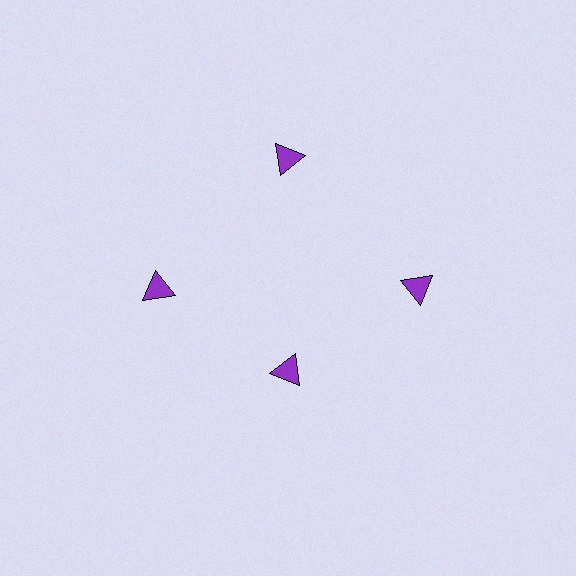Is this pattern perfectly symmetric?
No. The 4 purple triangles are arranged in a ring, but one element near the 6 o'clock position is pulled inward toward the center, breaking the 4-fold rotational symmetry.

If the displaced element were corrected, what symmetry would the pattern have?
It would have 4-fold rotational symmetry — the pattern would map onto itself every 90 degrees.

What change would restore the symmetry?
The symmetry would be restored by moving it outward, back onto the ring so that all 4 triangles sit at equal angles and equal distance from the center.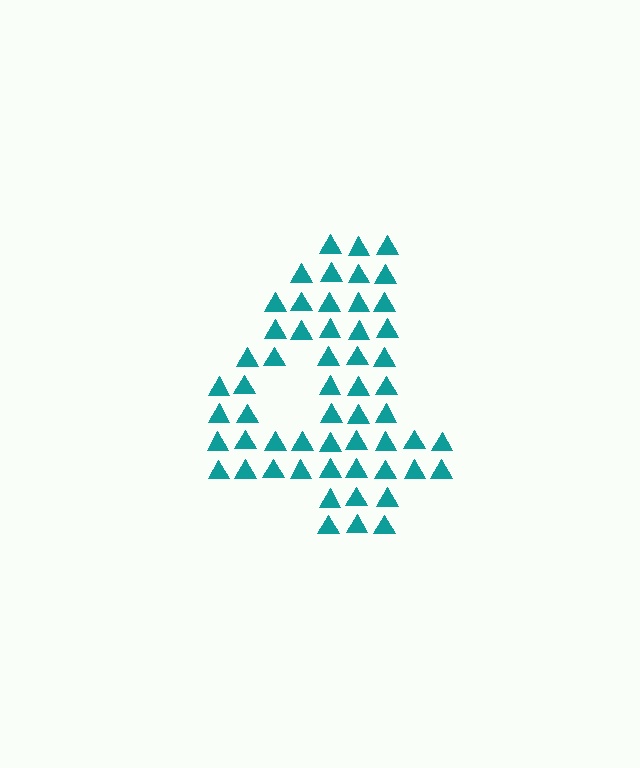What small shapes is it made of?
It is made of small triangles.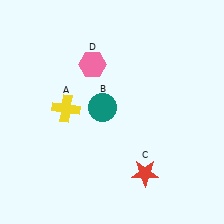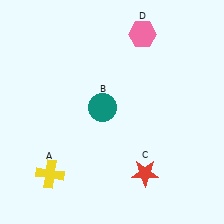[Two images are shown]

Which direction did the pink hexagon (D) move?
The pink hexagon (D) moved right.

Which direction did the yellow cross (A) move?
The yellow cross (A) moved down.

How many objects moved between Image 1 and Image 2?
2 objects moved between the two images.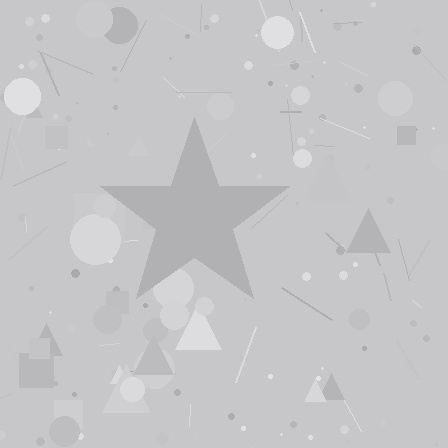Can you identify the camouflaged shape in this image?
The camouflaged shape is a star.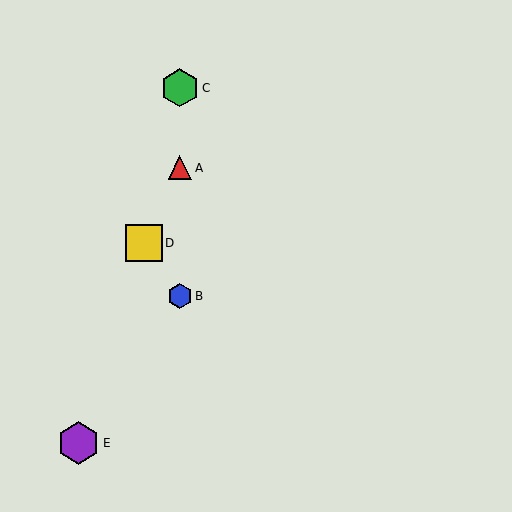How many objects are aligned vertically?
3 objects (A, B, C) are aligned vertically.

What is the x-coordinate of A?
Object A is at x≈180.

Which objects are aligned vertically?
Objects A, B, C are aligned vertically.